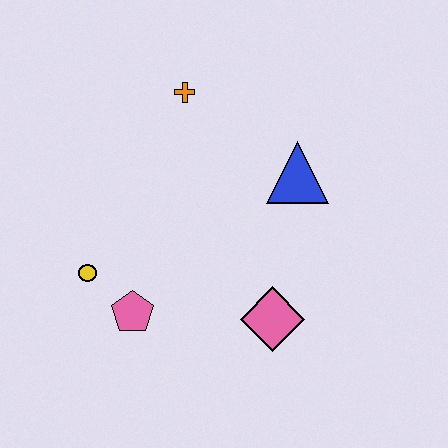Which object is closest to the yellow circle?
The pink pentagon is closest to the yellow circle.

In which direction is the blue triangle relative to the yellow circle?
The blue triangle is to the right of the yellow circle.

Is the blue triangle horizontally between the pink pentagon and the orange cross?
No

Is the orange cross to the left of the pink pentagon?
No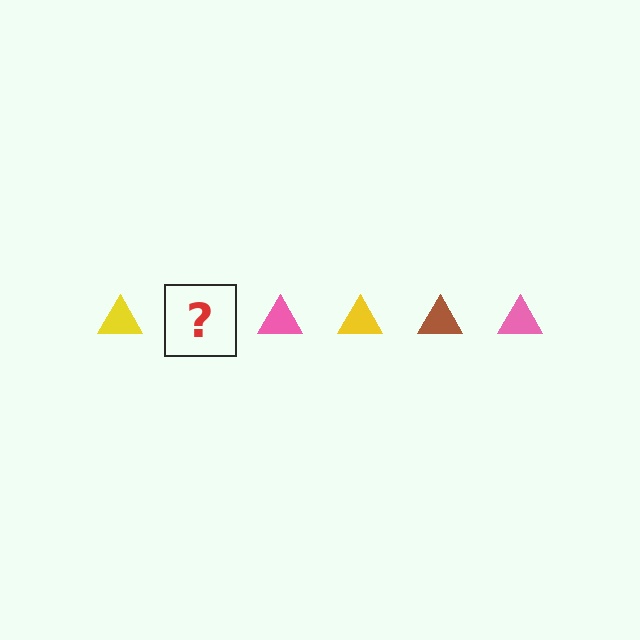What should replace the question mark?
The question mark should be replaced with a brown triangle.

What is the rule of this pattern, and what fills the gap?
The rule is that the pattern cycles through yellow, brown, pink triangles. The gap should be filled with a brown triangle.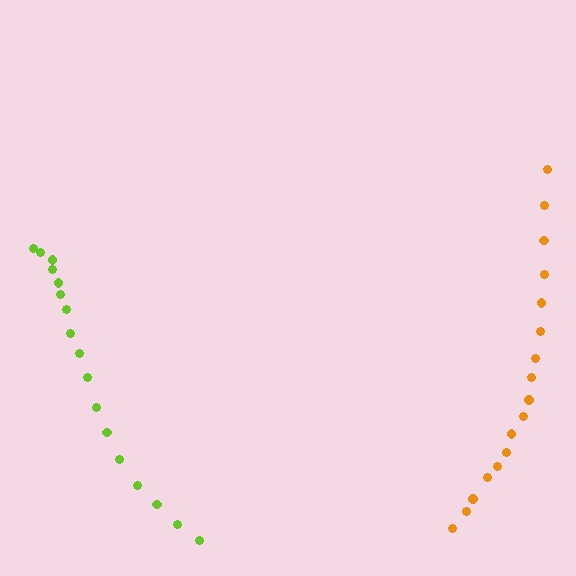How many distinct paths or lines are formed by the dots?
There are 2 distinct paths.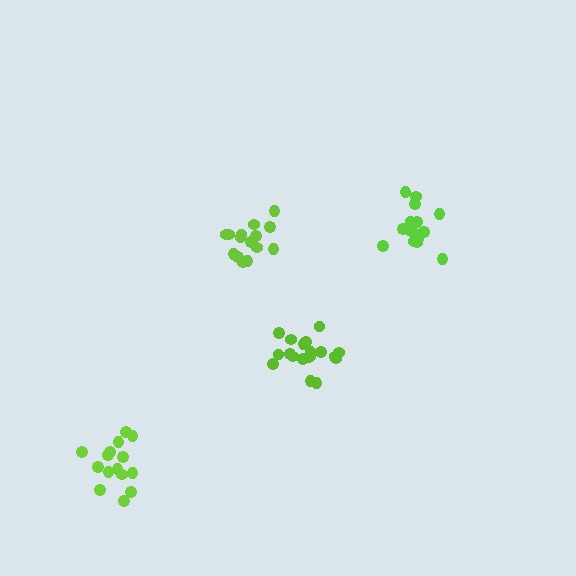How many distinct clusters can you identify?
There are 4 distinct clusters.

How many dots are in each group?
Group 1: 19 dots, Group 2: 15 dots, Group 3: 15 dots, Group 4: 15 dots (64 total).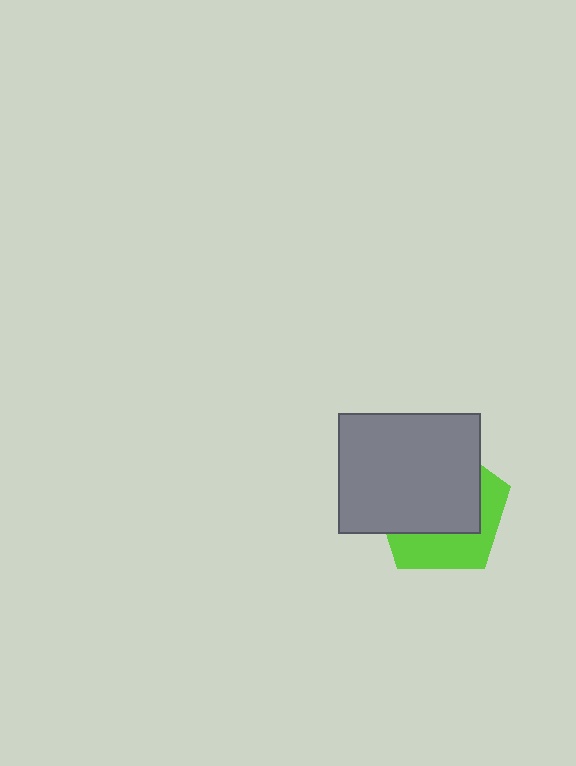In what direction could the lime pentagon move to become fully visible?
The lime pentagon could move toward the lower-right. That would shift it out from behind the gray rectangle entirely.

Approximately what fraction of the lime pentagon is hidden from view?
Roughly 62% of the lime pentagon is hidden behind the gray rectangle.